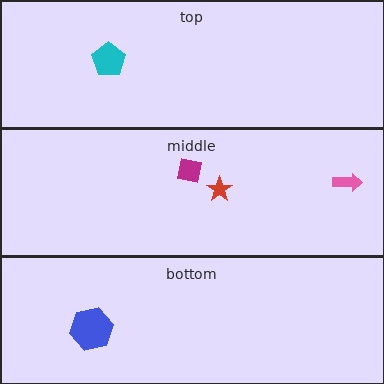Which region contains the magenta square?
The middle region.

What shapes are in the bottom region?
The blue hexagon.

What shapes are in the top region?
The cyan pentagon.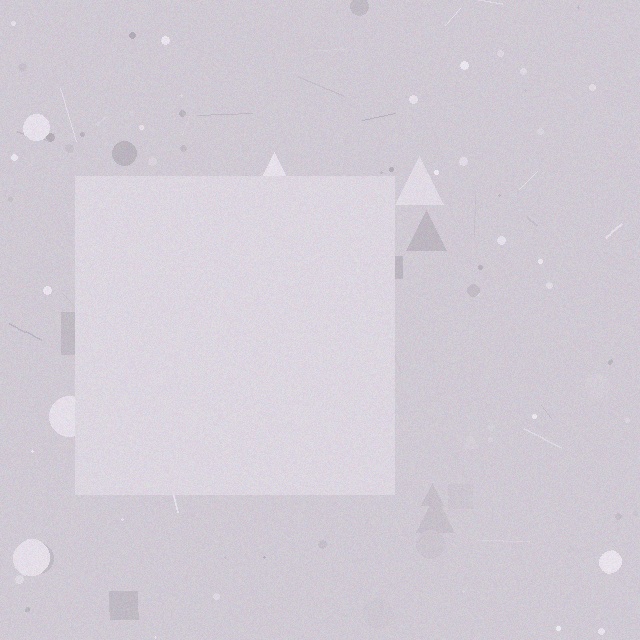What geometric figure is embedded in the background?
A square is embedded in the background.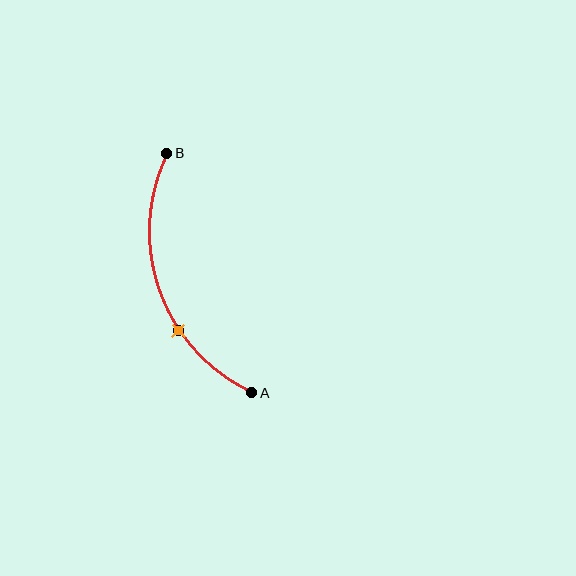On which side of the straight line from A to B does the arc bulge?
The arc bulges to the left of the straight line connecting A and B.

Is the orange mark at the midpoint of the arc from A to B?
No. The orange mark lies on the arc but is closer to endpoint A. The arc midpoint would be at the point on the curve equidistant along the arc from both A and B.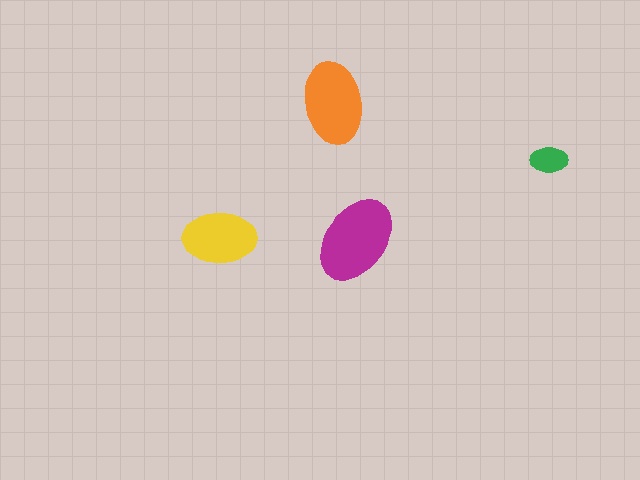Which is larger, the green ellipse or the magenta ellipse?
The magenta one.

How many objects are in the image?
There are 4 objects in the image.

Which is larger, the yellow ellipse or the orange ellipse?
The orange one.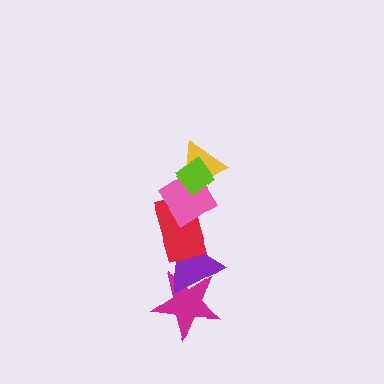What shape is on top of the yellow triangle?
The lime diamond is on top of the yellow triangle.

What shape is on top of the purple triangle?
The red rectangle is on top of the purple triangle.